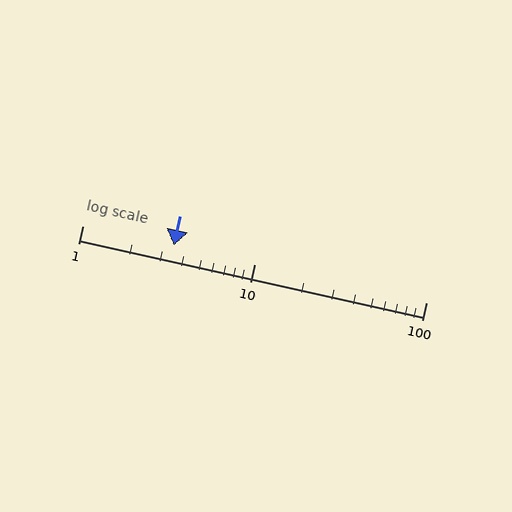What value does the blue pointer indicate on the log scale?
The pointer indicates approximately 3.4.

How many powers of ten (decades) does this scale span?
The scale spans 2 decades, from 1 to 100.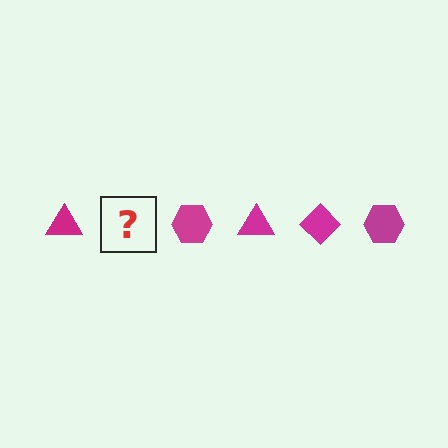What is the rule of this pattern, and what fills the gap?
The rule is that the pattern cycles through triangle, diamond, hexagon shapes in magenta. The gap should be filled with a magenta diamond.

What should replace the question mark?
The question mark should be replaced with a magenta diamond.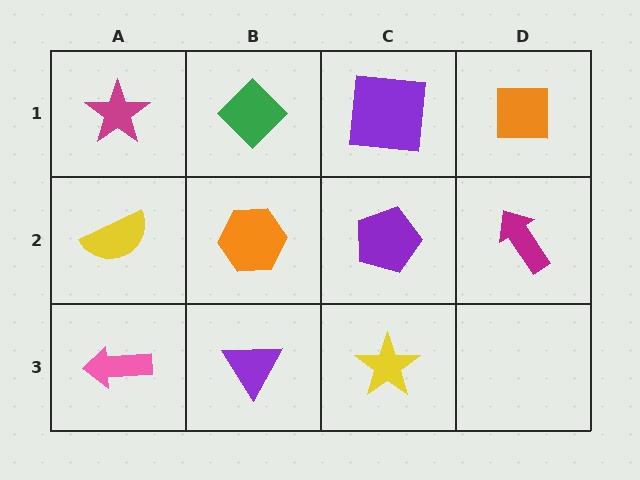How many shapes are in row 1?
4 shapes.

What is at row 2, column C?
A purple pentagon.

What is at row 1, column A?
A magenta star.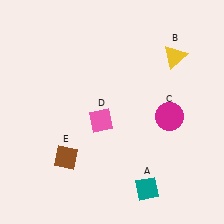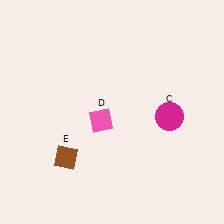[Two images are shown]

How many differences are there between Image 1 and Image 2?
There are 2 differences between the two images.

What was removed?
The teal diamond (A), the yellow triangle (B) were removed in Image 2.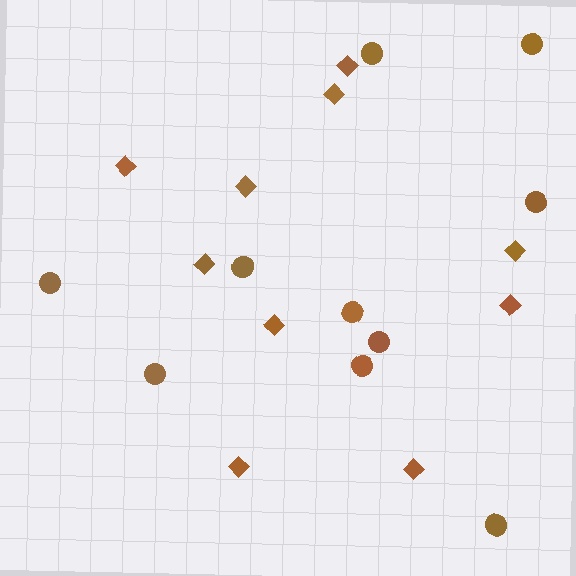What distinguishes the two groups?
There are 2 groups: one group of diamonds (10) and one group of circles (10).